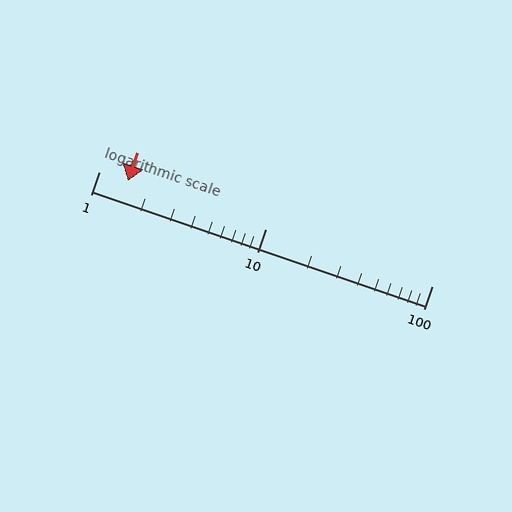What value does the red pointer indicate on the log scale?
The pointer indicates approximately 1.5.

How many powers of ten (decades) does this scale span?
The scale spans 2 decades, from 1 to 100.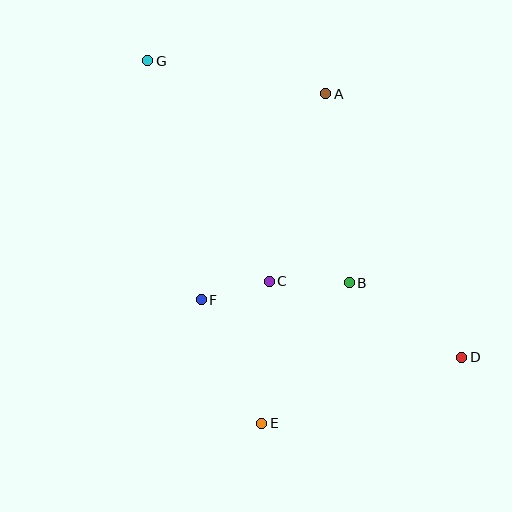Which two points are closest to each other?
Points C and F are closest to each other.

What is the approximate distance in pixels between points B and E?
The distance between B and E is approximately 166 pixels.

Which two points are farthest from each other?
Points D and G are farthest from each other.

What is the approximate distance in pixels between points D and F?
The distance between D and F is approximately 267 pixels.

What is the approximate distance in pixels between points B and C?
The distance between B and C is approximately 80 pixels.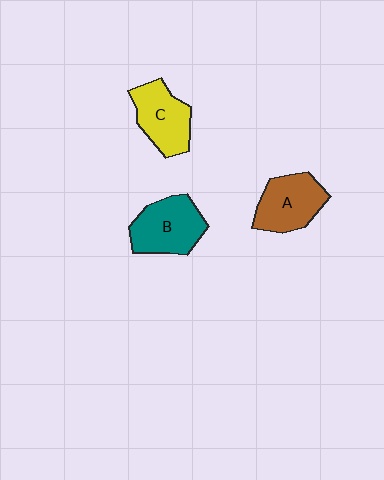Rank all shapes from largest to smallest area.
From largest to smallest: B (teal), A (brown), C (yellow).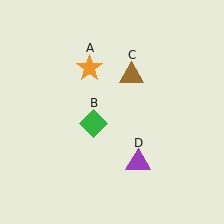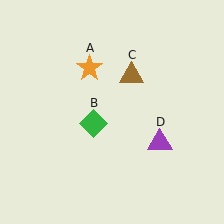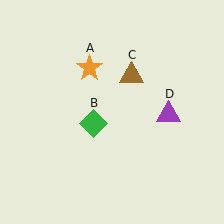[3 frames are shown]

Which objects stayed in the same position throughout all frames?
Orange star (object A) and green diamond (object B) and brown triangle (object C) remained stationary.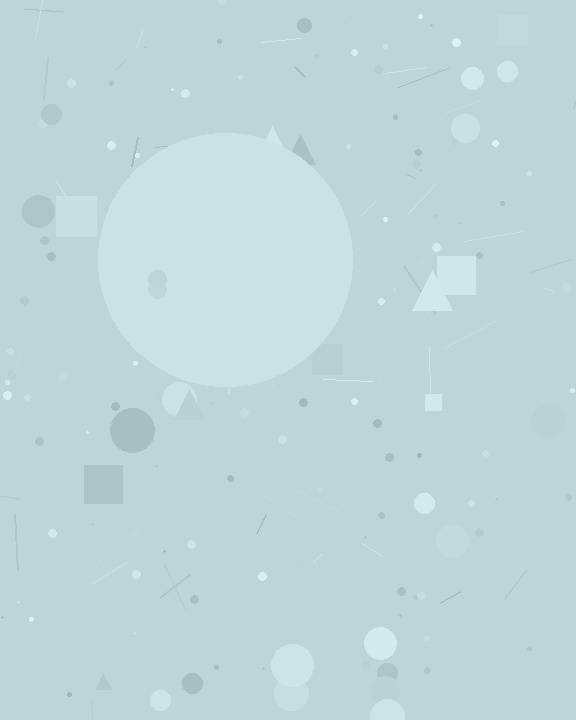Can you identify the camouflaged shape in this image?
The camouflaged shape is a circle.